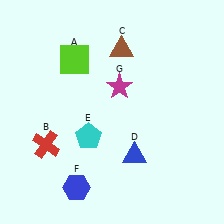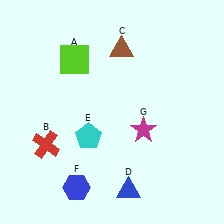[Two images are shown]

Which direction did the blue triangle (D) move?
The blue triangle (D) moved down.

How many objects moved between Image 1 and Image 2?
2 objects moved between the two images.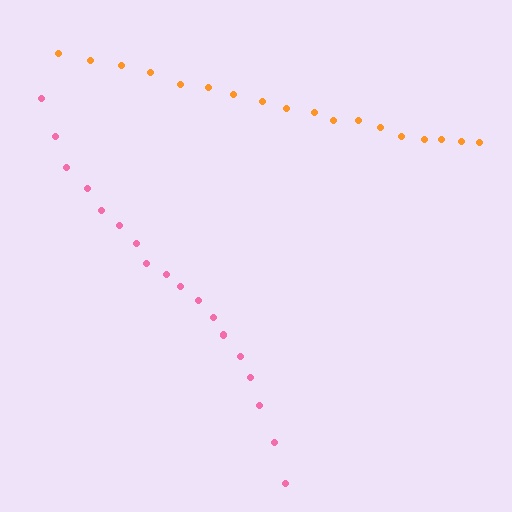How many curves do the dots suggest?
There are 2 distinct paths.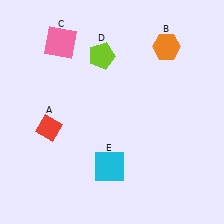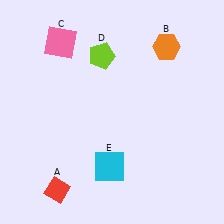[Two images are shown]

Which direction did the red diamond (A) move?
The red diamond (A) moved down.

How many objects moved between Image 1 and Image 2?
1 object moved between the two images.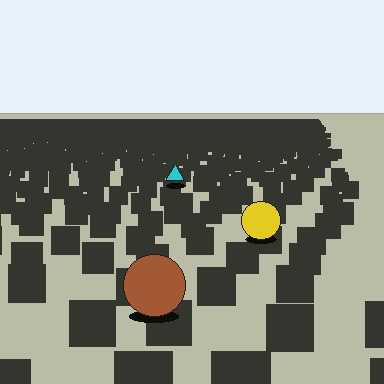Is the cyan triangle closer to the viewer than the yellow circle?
No. The yellow circle is closer — you can tell from the texture gradient: the ground texture is coarser near it.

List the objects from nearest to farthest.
From nearest to farthest: the brown circle, the yellow circle, the cyan triangle.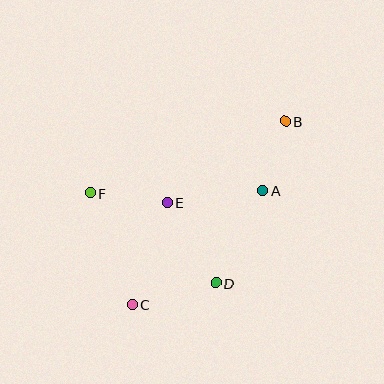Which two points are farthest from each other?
Points B and C are farthest from each other.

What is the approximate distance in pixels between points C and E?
The distance between C and E is approximately 108 pixels.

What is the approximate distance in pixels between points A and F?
The distance between A and F is approximately 172 pixels.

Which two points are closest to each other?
Points A and B are closest to each other.